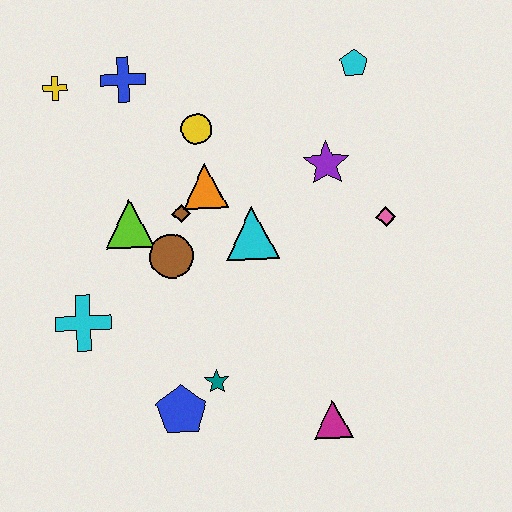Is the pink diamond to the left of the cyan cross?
No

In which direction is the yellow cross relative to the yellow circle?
The yellow cross is to the left of the yellow circle.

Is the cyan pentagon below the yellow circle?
No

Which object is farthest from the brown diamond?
The magenta triangle is farthest from the brown diamond.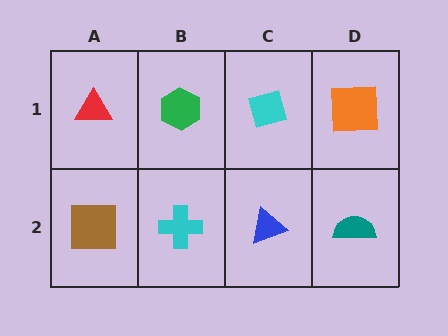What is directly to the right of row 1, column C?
An orange square.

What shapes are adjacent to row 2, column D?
An orange square (row 1, column D), a blue triangle (row 2, column C).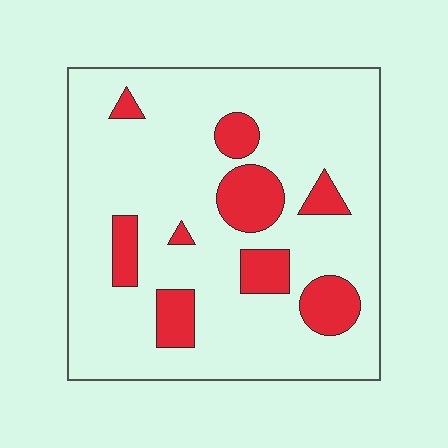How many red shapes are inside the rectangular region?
9.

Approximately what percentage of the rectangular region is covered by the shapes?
Approximately 15%.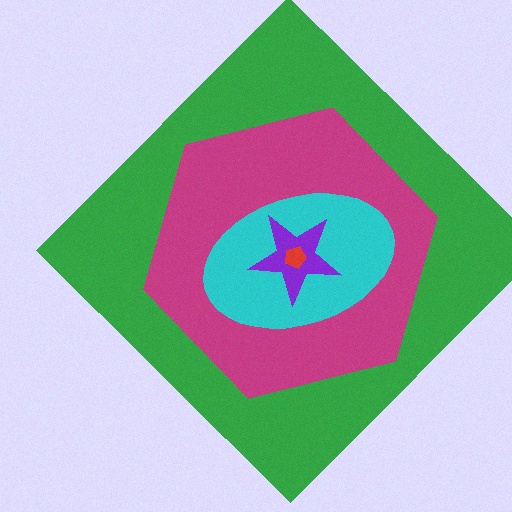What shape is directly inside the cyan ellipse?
The purple star.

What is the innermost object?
The red pentagon.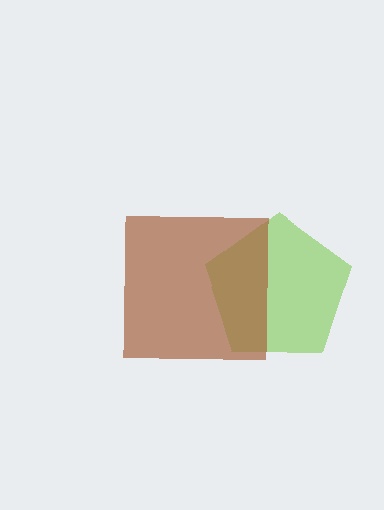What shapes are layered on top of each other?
The layered shapes are: a lime pentagon, a brown square.